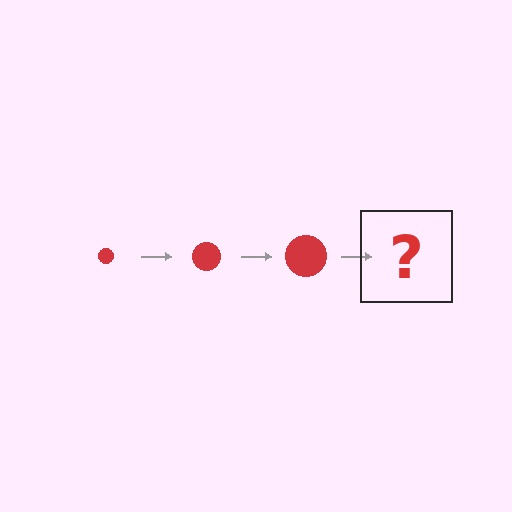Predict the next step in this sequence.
The next step is a red circle, larger than the previous one.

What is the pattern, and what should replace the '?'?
The pattern is that the circle gets progressively larger each step. The '?' should be a red circle, larger than the previous one.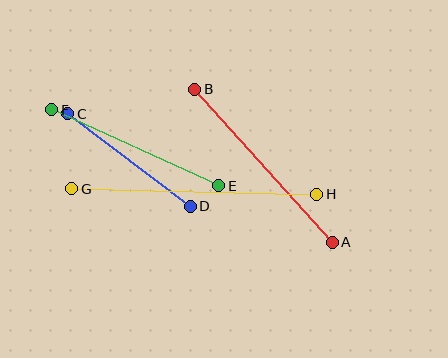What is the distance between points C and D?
The distance is approximately 154 pixels.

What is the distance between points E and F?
The distance is approximately 183 pixels.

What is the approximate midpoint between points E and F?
The midpoint is at approximately (135, 148) pixels.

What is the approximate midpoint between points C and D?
The midpoint is at approximately (129, 160) pixels.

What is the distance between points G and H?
The distance is approximately 245 pixels.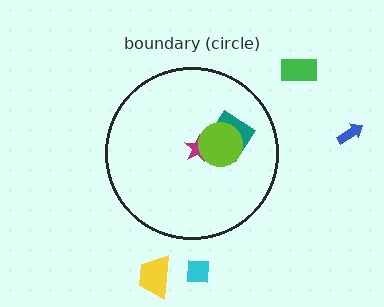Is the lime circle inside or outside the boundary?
Inside.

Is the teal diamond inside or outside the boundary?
Inside.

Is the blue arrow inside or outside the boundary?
Outside.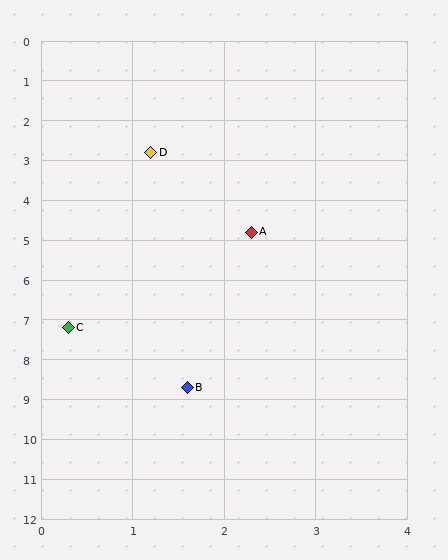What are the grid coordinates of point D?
Point D is at approximately (1.2, 2.8).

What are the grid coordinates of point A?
Point A is at approximately (2.3, 4.8).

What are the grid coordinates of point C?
Point C is at approximately (0.3, 7.2).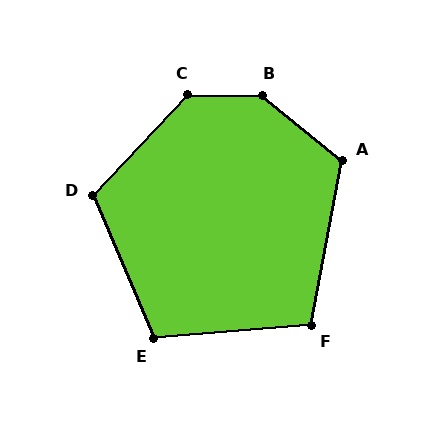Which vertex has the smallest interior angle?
F, at approximately 105 degrees.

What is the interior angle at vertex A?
Approximately 119 degrees (obtuse).